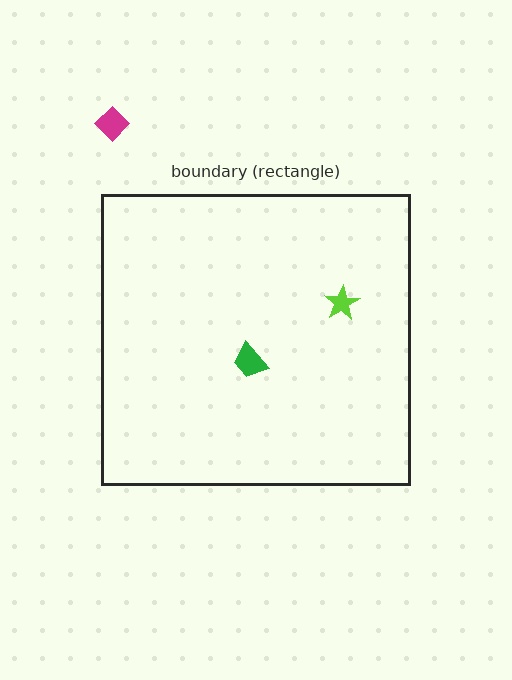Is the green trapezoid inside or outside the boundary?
Inside.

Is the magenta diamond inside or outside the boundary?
Outside.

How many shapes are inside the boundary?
2 inside, 1 outside.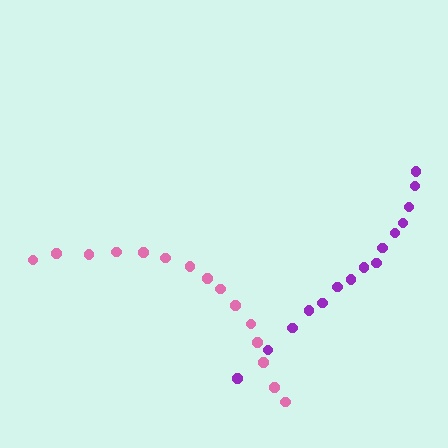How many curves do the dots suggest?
There are 2 distinct paths.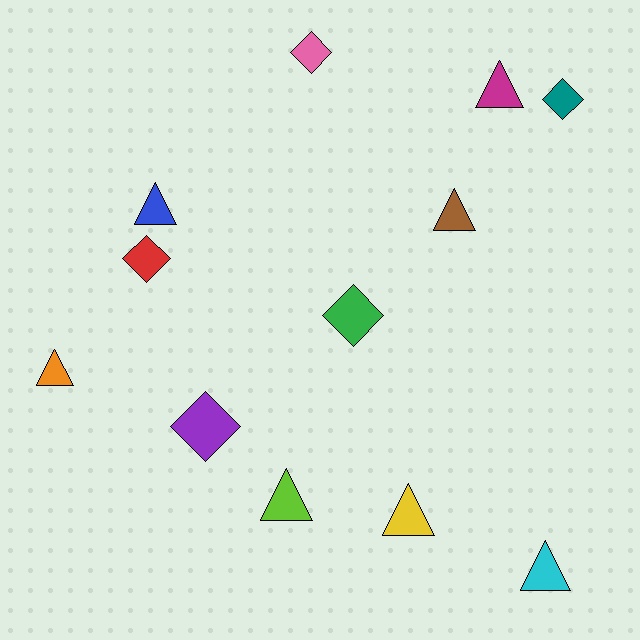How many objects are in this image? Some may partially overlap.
There are 12 objects.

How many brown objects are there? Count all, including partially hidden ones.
There is 1 brown object.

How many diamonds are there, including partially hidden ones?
There are 5 diamonds.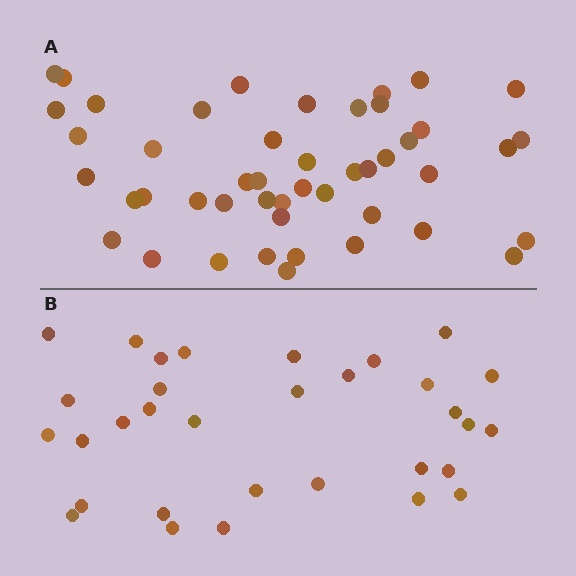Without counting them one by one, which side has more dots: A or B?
Region A (the top region) has more dots.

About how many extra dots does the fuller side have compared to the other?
Region A has approximately 15 more dots than region B.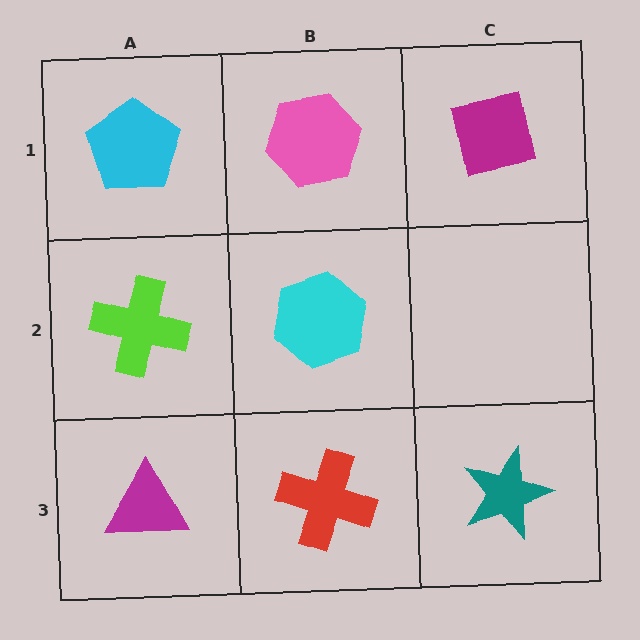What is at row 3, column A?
A magenta triangle.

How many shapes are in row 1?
3 shapes.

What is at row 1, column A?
A cyan pentagon.